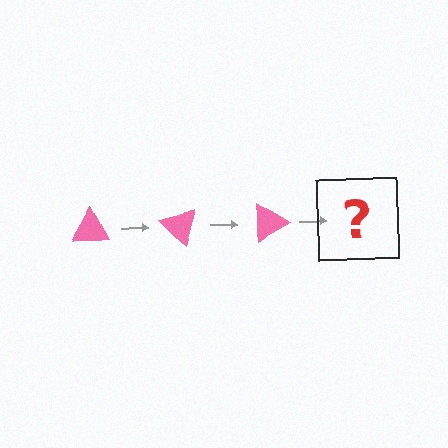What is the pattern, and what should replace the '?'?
The pattern is that the triangle rotates 45 degrees each step. The '?' should be a pink triangle rotated 135 degrees.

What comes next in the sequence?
The next element should be a pink triangle rotated 135 degrees.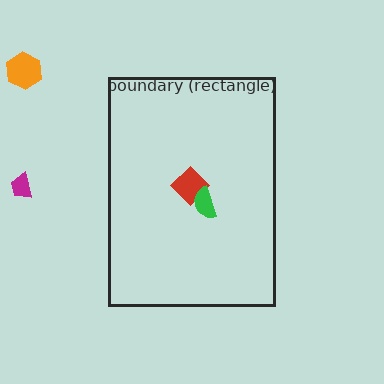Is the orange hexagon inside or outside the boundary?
Outside.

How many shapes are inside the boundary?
2 inside, 2 outside.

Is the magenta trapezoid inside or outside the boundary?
Outside.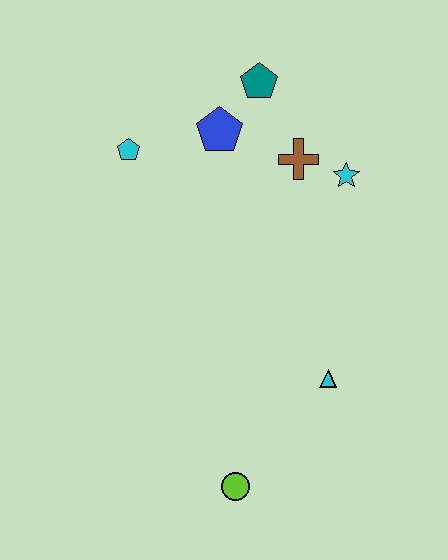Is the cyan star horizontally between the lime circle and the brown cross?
No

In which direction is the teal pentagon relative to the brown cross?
The teal pentagon is above the brown cross.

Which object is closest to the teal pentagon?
The blue pentagon is closest to the teal pentagon.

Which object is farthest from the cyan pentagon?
The lime circle is farthest from the cyan pentagon.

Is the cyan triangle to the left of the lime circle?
No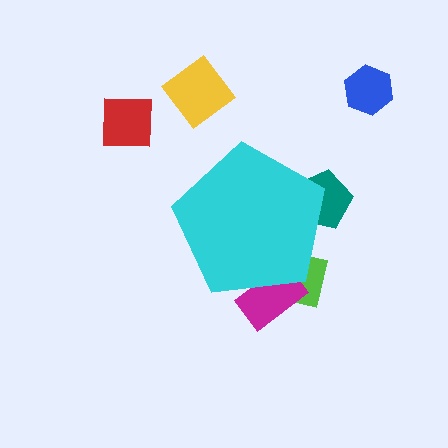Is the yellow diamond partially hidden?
No, the yellow diamond is fully visible.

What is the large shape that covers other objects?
A cyan pentagon.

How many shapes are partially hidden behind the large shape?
3 shapes are partially hidden.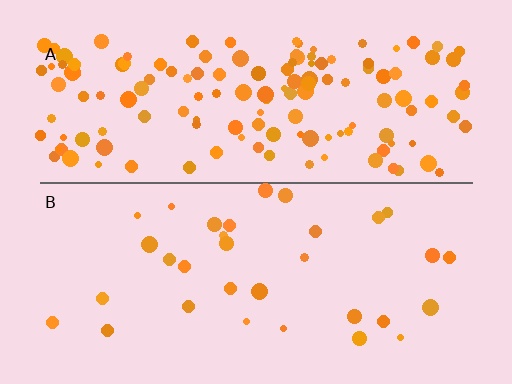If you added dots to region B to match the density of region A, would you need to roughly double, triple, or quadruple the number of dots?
Approximately quadruple.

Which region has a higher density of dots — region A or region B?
A (the top).